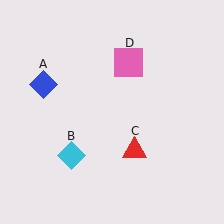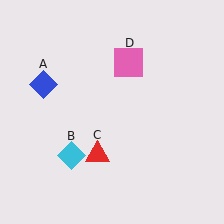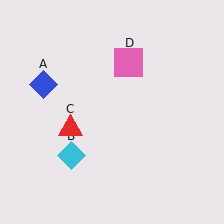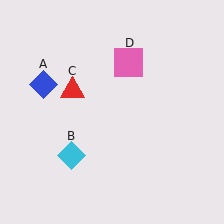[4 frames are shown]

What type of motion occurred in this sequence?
The red triangle (object C) rotated clockwise around the center of the scene.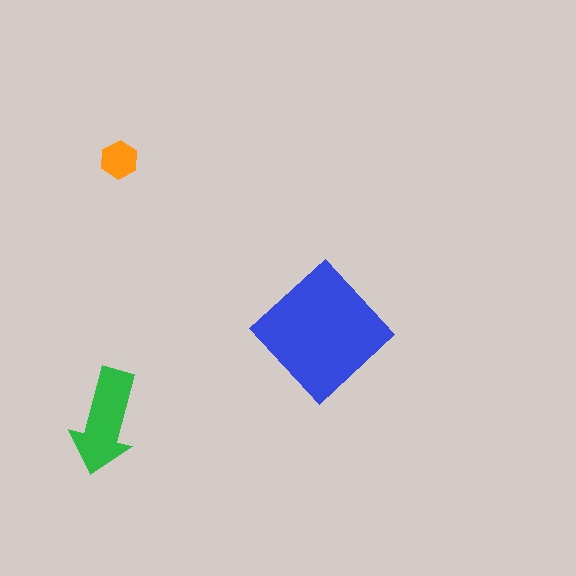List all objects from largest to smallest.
The blue diamond, the green arrow, the orange hexagon.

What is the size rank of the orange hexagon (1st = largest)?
3rd.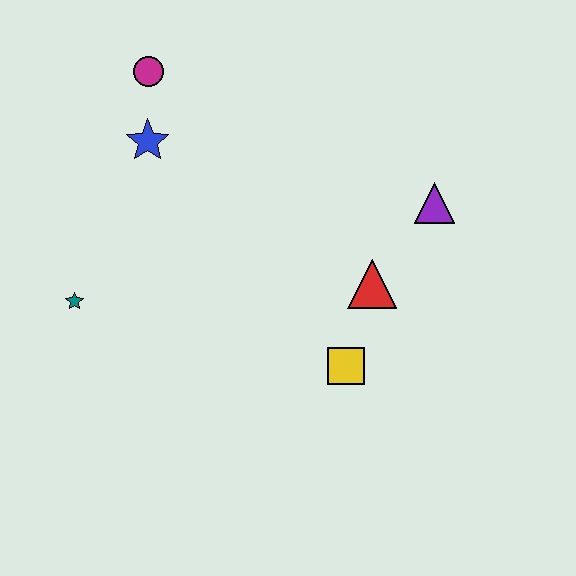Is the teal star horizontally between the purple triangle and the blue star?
No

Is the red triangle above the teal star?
Yes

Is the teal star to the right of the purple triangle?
No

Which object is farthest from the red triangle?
The magenta circle is farthest from the red triangle.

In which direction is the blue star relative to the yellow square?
The blue star is above the yellow square.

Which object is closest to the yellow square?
The red triangle is closest to the yellow square.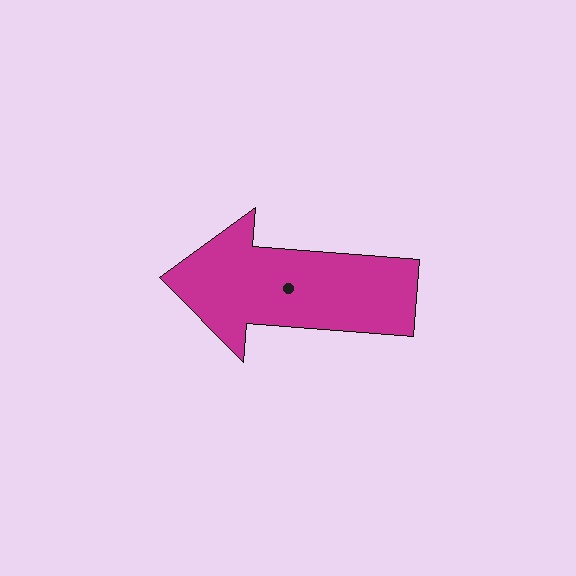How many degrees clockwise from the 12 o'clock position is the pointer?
Approximately 274 degrees.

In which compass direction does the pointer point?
West.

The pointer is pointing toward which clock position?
Roughly 9 o'clock.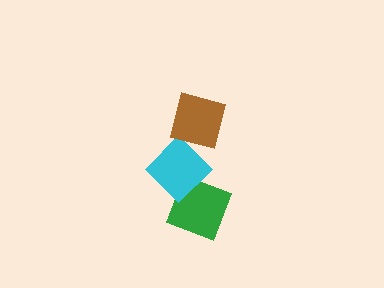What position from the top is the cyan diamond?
The cyan diamond is 2nd from the top.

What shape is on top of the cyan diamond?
The brown square is on top of the cyan diamond.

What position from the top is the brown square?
The brown square is 1st from the top.